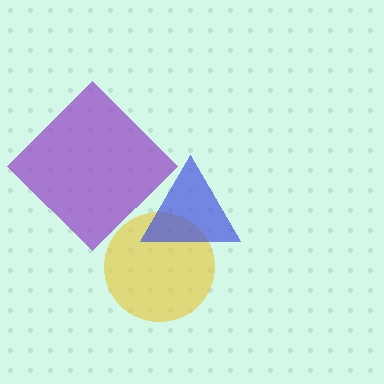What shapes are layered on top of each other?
The layered shapes are: a purple diamond, a yellow circle, a blue triangle.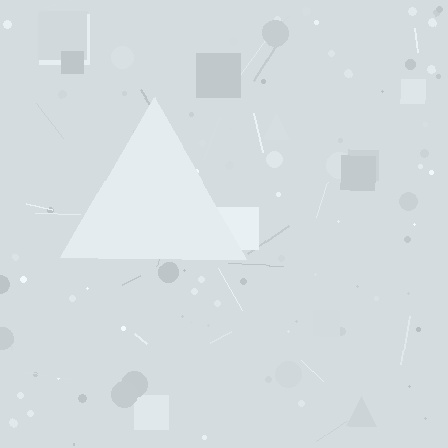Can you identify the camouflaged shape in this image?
The camouflaged shape is a triangle.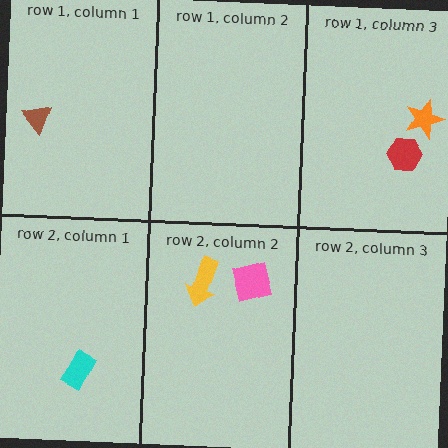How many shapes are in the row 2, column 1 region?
1.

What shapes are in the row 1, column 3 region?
The orange star, the red hexagon.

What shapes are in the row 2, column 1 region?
The cyan rectangle.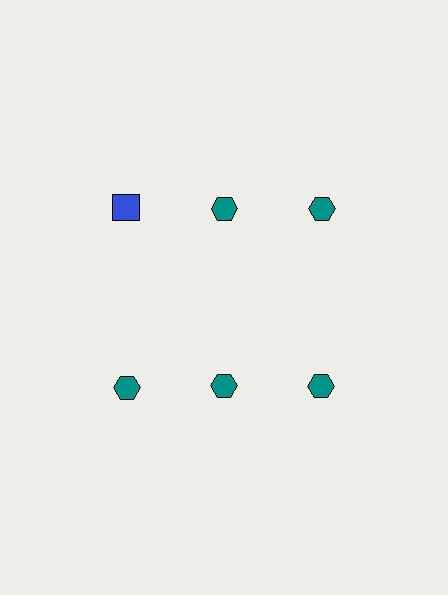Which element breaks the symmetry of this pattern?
The blue square in the top row, leftmost column breaks the symmetry. All other shapes are teal hexagons.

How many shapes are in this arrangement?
There are 6 shapes arranged in a grid pattern.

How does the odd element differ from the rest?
It differs in both color (blue instead of teal) and shape (square instead of hexagon).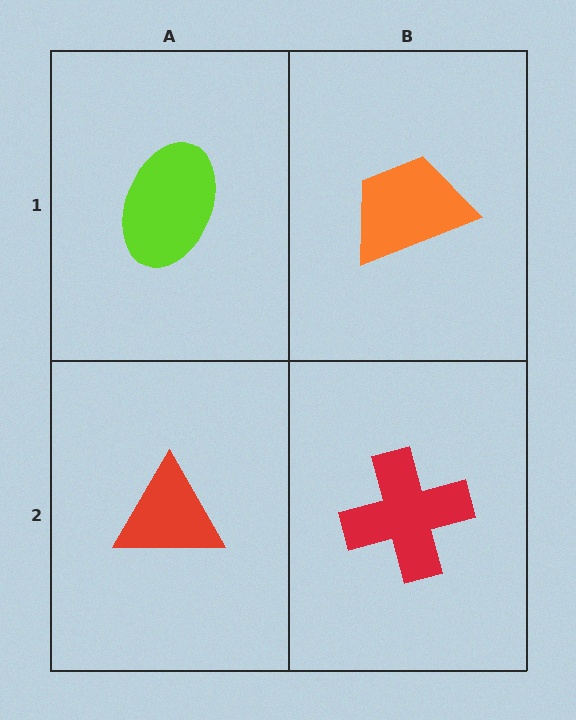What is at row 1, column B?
An orange trapezoid.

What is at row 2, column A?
A red triangle.